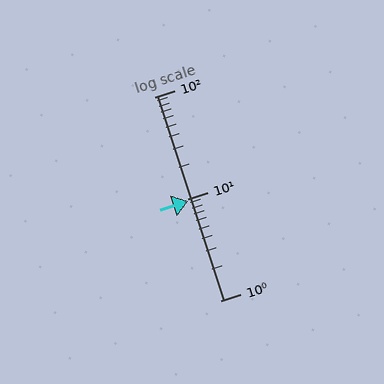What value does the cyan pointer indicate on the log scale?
The pointer indicates approximately 9.5.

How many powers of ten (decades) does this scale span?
The scale spans 2 decades, from 1 to 100.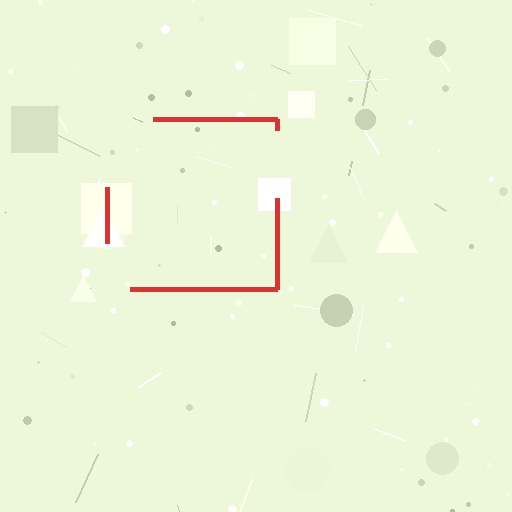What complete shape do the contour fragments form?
The contour fragments form a square.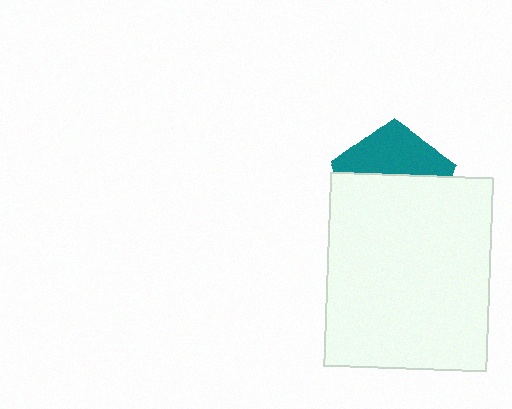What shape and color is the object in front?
The object in front is a white rectangle.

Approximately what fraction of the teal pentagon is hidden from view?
Roughly 59% of the teal pentagon is hidden behind the white rectangle.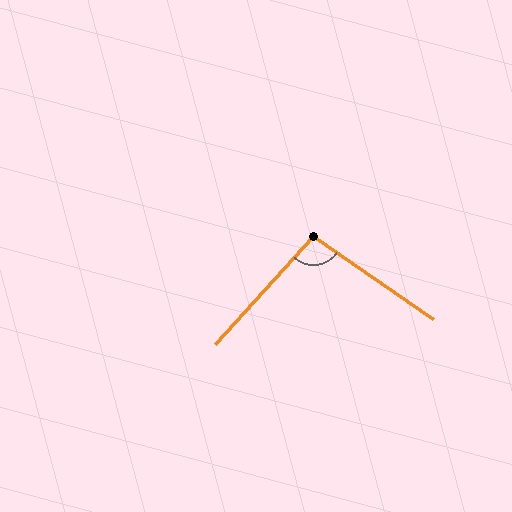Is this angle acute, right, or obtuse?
It is obtuse.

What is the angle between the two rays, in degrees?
Approximately 97 degrees.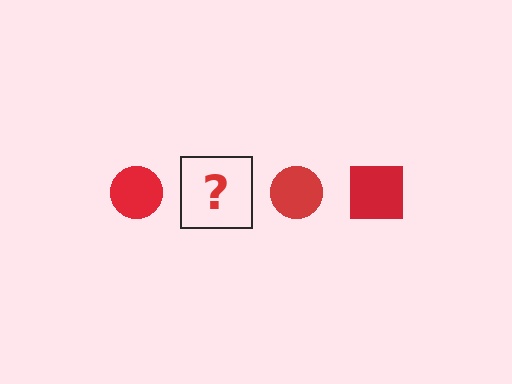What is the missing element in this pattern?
The missing element is a red square.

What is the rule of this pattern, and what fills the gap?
The rule is that the pattern cycles through circle, square shapes in red. The gap should be filled with a red square.